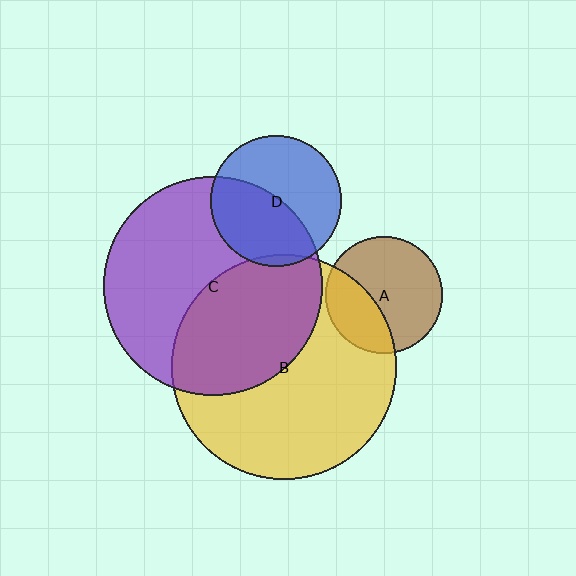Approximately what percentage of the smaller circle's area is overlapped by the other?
Approximately 45%.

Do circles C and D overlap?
Yes.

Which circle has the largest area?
Circle B (yellow).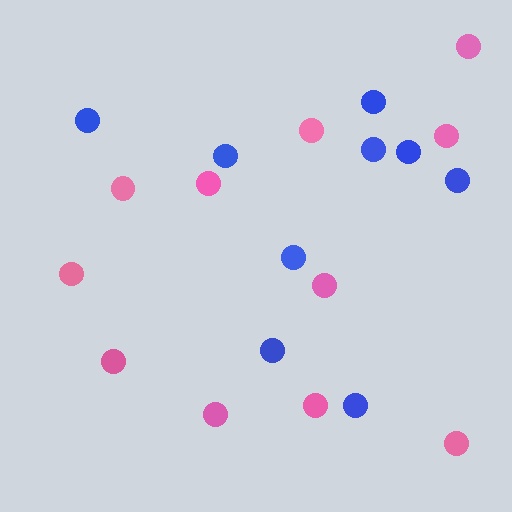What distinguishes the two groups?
There are 2 groups: one group of blue circles (9) and one group of pink circles (11).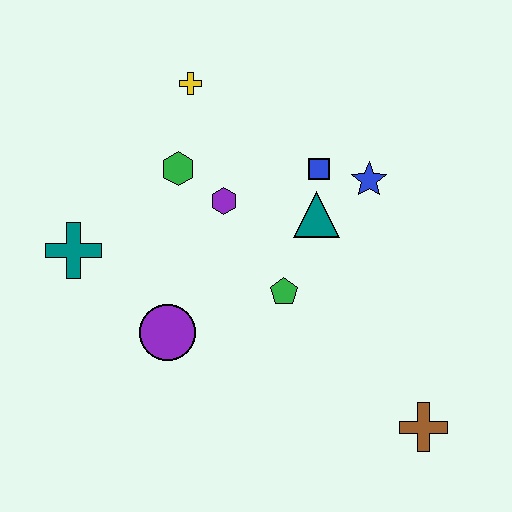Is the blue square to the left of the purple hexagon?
No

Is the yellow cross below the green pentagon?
No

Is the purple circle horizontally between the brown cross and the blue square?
No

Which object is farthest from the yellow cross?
The brown cross is farthest from the yellow cross.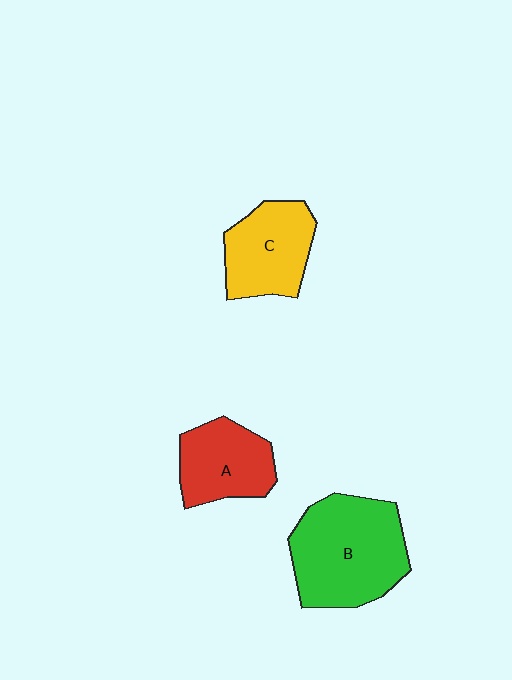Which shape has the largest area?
Shape B (green).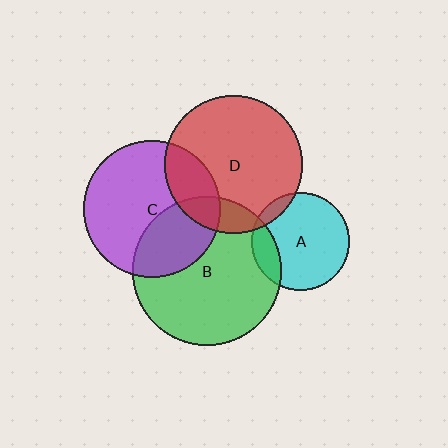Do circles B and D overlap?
Yes.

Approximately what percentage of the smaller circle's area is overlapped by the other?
Approximately 15%.